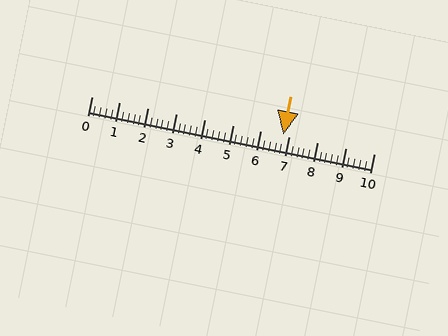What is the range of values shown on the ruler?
The ruler shows values from 0 to 10.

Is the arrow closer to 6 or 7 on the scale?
The arrow is closer to 7.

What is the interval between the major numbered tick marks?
The major tick marks are spaced 1 units apart.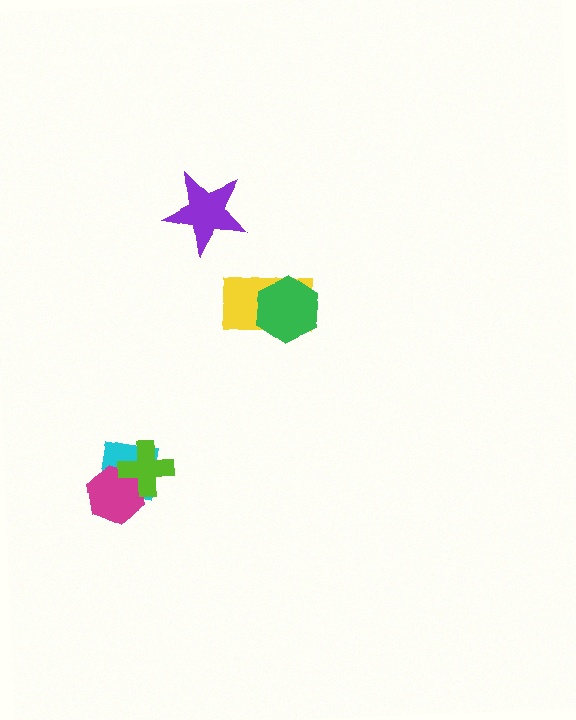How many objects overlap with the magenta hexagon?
2 objects overlap with the magenta hexagon.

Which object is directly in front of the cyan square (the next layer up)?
The magenta hexagon is directly in front of the cyan square.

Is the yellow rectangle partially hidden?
Yes, it is partially covered by another shape.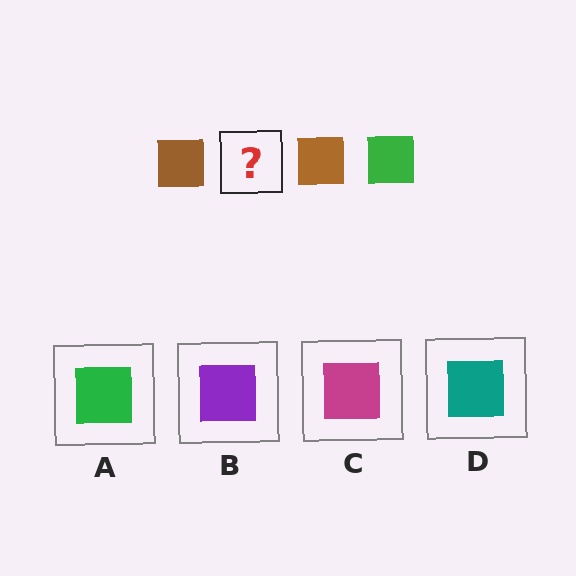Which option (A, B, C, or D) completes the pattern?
A.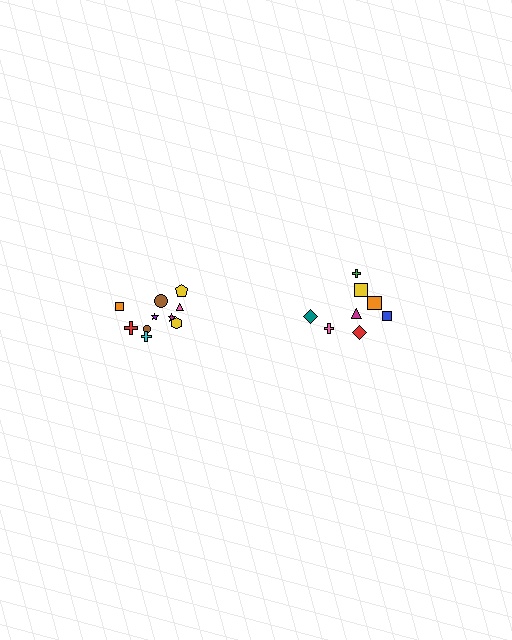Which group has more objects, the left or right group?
The left group.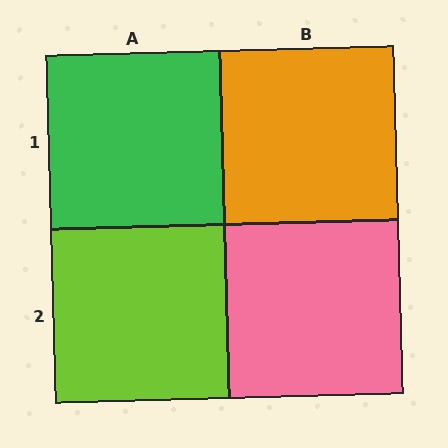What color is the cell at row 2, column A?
Lime.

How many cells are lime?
1 cell is lime.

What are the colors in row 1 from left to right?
Green, orange.